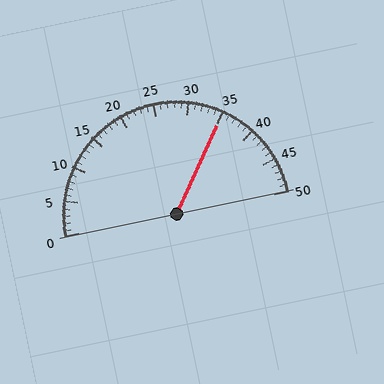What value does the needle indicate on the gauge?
The needle indicates approximately 35.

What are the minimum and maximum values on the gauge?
The gauge ranges from 0 to 50.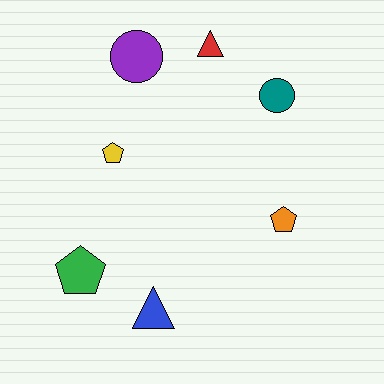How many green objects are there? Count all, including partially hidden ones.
There is 1 green object.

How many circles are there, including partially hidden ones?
There are 2 circles.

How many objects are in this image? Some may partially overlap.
There are 7 objects.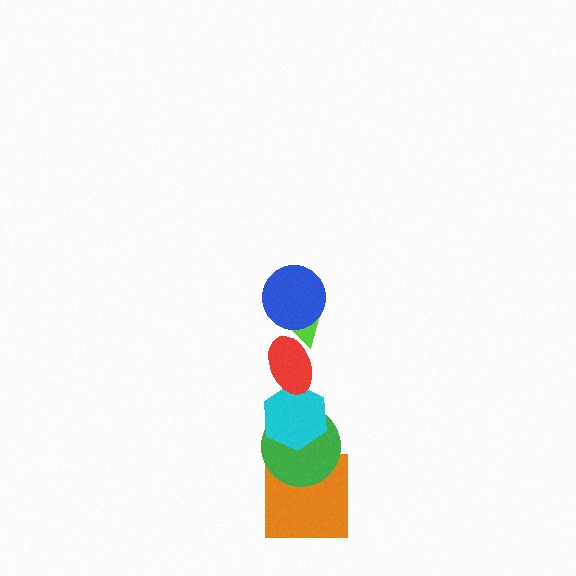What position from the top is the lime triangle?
The lime triangle is 2nd from the top.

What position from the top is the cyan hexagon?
The cyan hexagon is 4th from the top.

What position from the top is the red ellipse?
The red ellipse is 3rd from the top.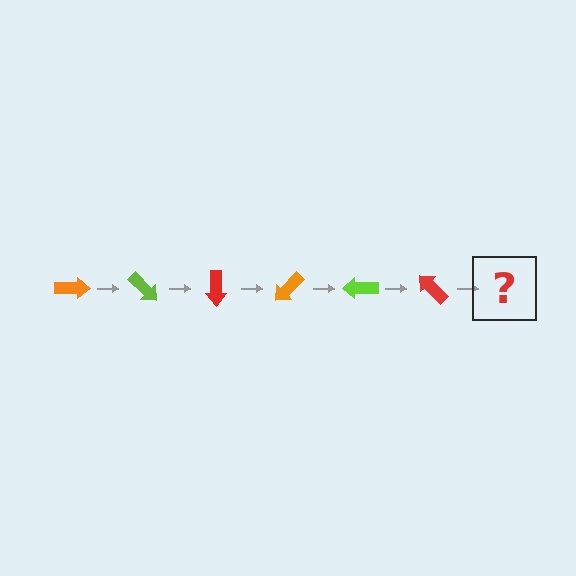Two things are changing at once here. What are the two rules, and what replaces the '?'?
The two rules are that it rotates 45 degrees each step and the color cycles through orange, lime, and red. The '?' should be an orange arrow, rotated 270 degrees from the start.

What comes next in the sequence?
The next element should be an orange arrow, rotated 270 degrees from the start.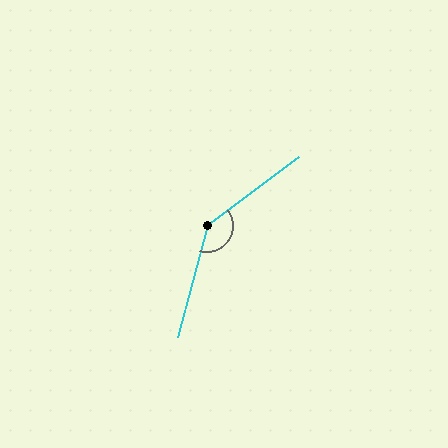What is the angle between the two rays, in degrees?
Approximately 142 degrees.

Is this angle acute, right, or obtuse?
It is obtuse.